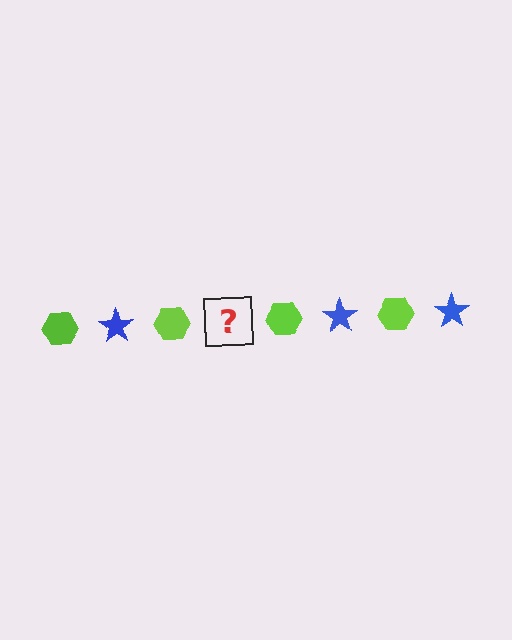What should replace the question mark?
The question mark should be replaced with a blue star.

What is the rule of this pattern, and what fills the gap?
The rule is that the pattern alternates between lime hexagon and blue star. The gap should be filled with a blue star.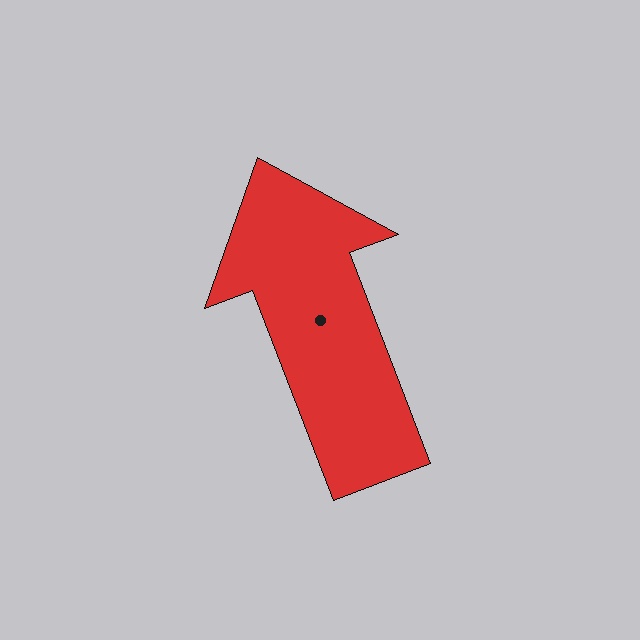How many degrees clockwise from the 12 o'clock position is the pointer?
Approximately 339 degrees.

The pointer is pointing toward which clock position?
Roughly 11 o'clock.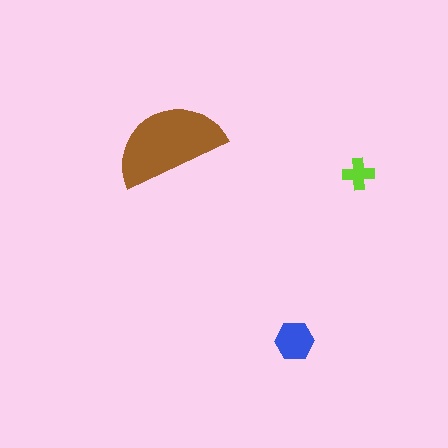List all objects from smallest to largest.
The lime cross, the blue hexagon, the brown semicircle.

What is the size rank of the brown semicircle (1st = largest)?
1st.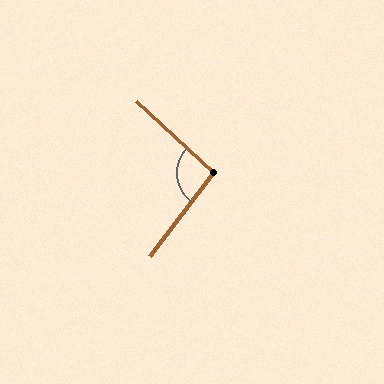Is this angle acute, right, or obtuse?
It is obtuse.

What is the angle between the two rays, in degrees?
Approximately 96 degrees.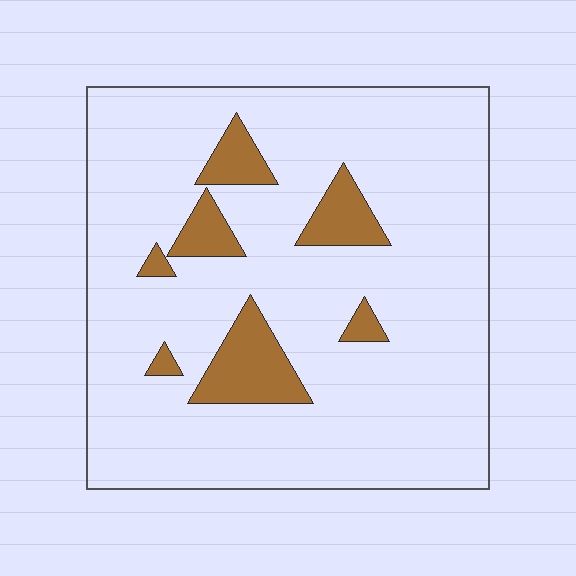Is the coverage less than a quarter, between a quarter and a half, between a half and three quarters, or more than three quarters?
Less than a quarter.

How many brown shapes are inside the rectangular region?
7.